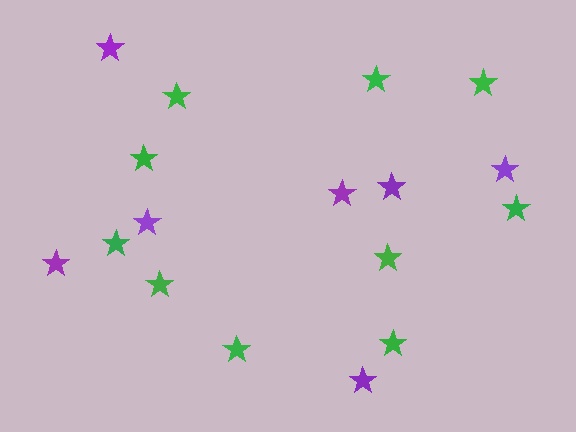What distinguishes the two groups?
There are 2 groups: one group of purple stars (7) and one group of green stars (10).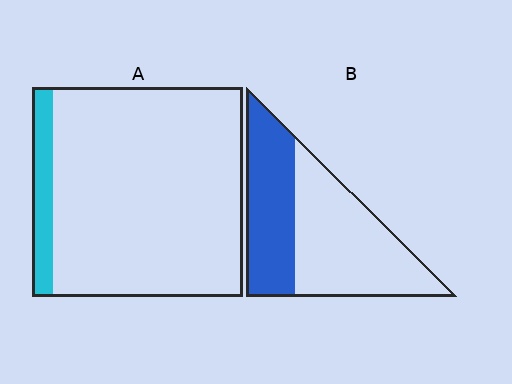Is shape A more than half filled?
No.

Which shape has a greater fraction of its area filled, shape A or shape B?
Shape B.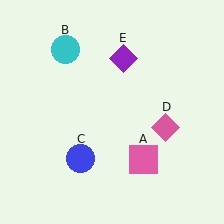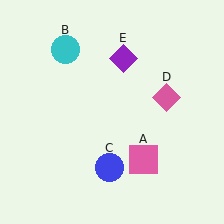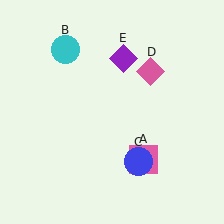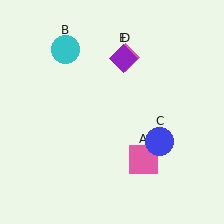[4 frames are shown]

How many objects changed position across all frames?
2 objects changed position: blue circle (object C), pink diamond (object D).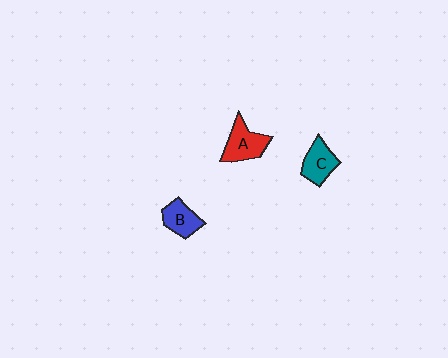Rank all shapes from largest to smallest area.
From largest to smallest: A (red), C (teal), B (blue).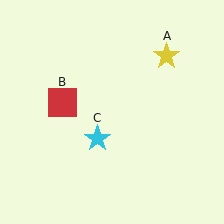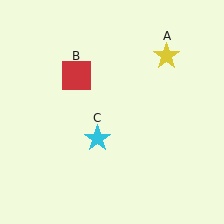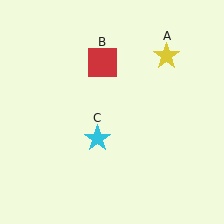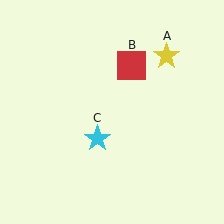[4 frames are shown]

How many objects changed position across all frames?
1 object changed position: red square (object B).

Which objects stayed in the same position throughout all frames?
Yellow star (object A) and cyan star (object C) remained stationary.